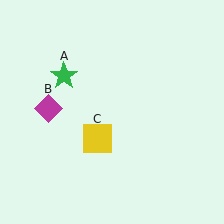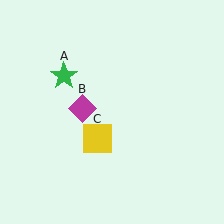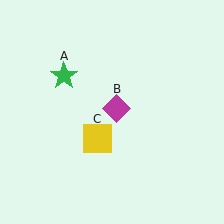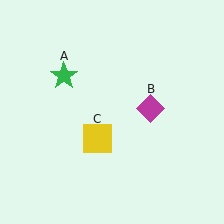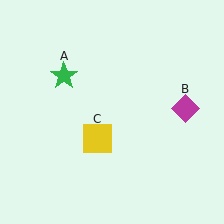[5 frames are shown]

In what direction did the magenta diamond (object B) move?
The magenta diamond (object B) moved right.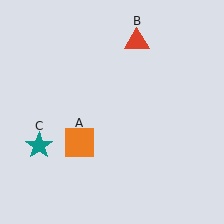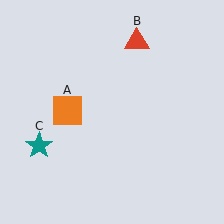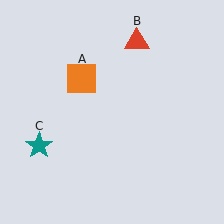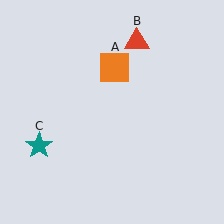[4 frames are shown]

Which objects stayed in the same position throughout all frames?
Red triangle (object B) and teal star (object C) remained stationary.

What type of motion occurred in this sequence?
The orange square (object A) rotated clockwise around the center of the scene.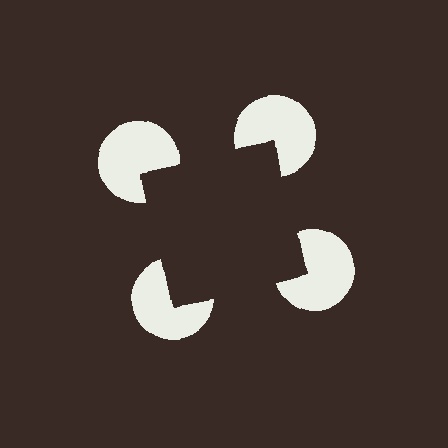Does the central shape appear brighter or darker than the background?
It typically appears slightly darker than the background, even though no actual brightness change is drawn.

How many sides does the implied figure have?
4 sides.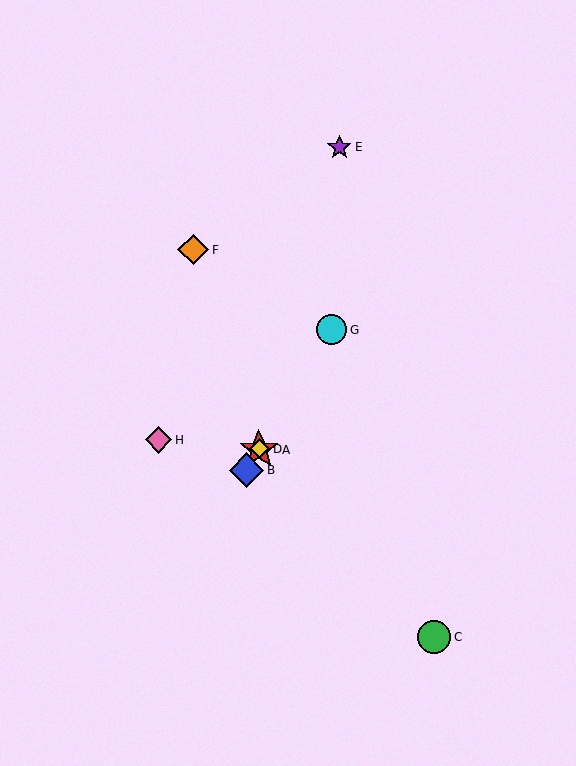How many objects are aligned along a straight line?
4 objects (A, B, D, G) are aligned along a straight line.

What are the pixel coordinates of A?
Object A is at (259, 450).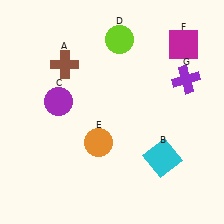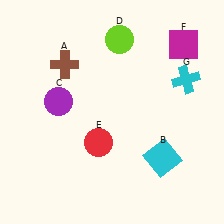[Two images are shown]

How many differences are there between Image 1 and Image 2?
There are 2 differences between the two images.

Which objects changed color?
E changed from orange to red. G changed from purple to cyan.